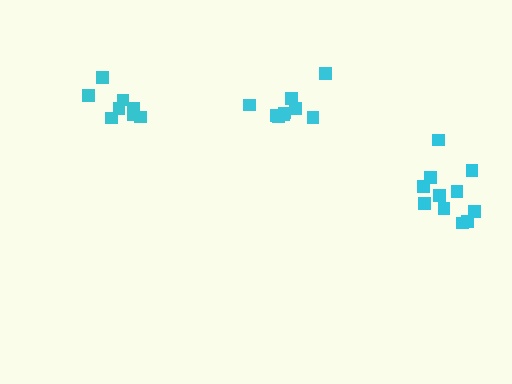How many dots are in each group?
Group 1: 9 dots, Group 2: 8 dots, Group 3: 11 dots (28 total).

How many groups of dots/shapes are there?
There are 3 groups.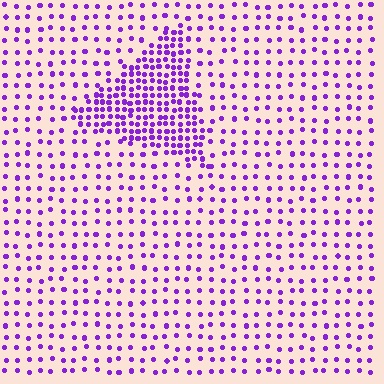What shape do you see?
I see a triangle.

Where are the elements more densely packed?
The elements are more densely packed inside the triangle boundary.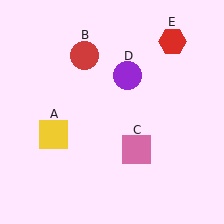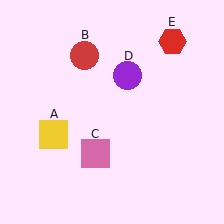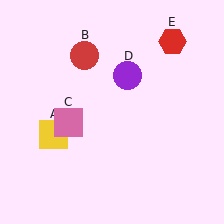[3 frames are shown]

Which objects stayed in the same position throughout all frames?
Yellow square (object A) and red circle (object B) and purple circle (object D) and red hexagon (object E) remained stationary.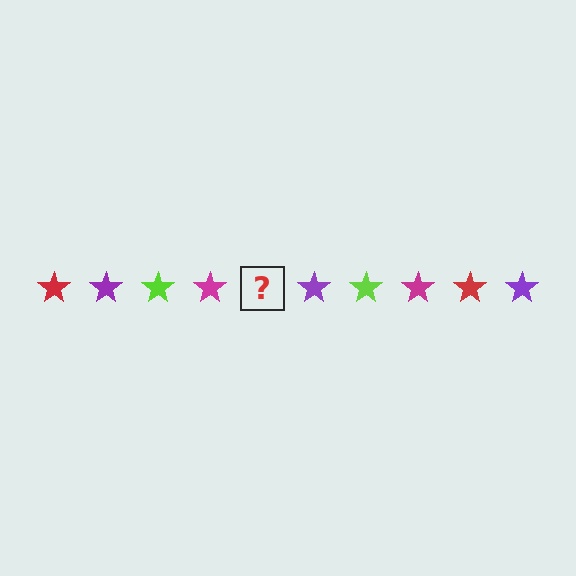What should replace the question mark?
The question mark should be replaced with a red star.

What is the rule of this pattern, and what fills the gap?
The rule is that the pattern cycles through red, purple, lime, magenta stars. The gap should be filled with a red star.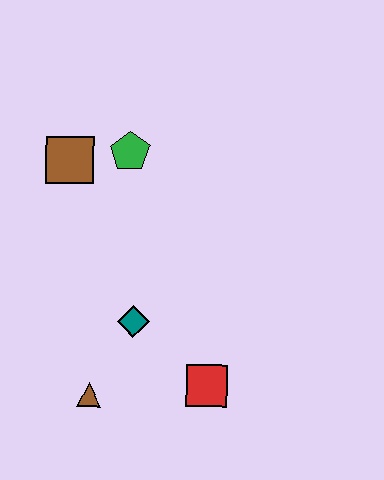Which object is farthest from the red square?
The brown square is farthest from the red square.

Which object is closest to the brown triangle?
The teal diamond is closest to the brown triangle.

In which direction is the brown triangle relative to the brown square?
The brown triangle is below the brown square.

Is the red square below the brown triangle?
No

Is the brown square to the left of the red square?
Yes